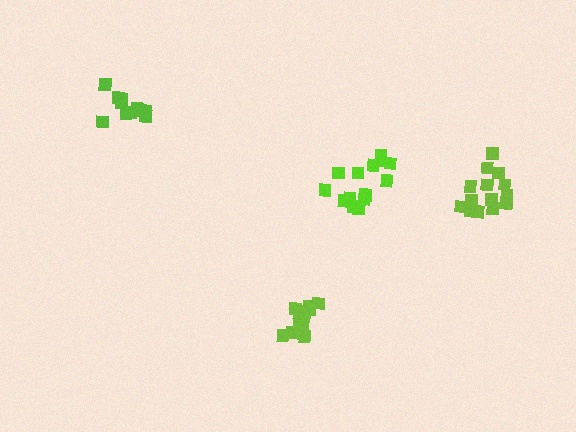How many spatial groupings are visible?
There are 4 spatial groupings.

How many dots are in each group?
Group 1: 14 dots, Group 2: 14 dots, Group 3: 15 dots, Group 4: 12 dots (55 total).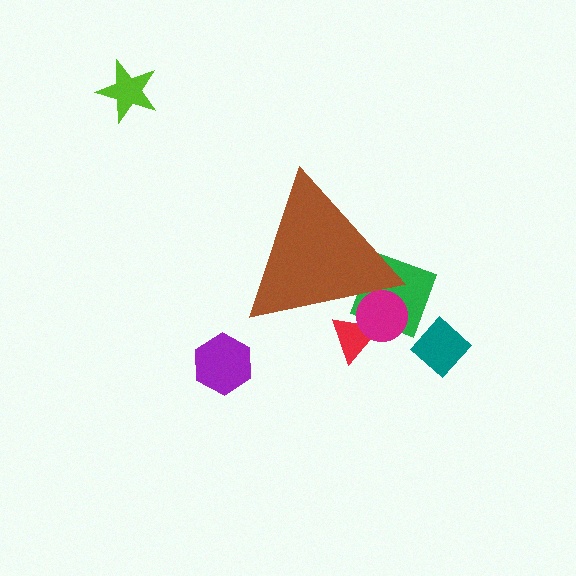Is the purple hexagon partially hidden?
No, the purple hexagon is fully visible.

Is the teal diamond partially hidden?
No, the teal diamond is fully visible.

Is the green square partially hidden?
Yes, the green square is partially hidden behind the brown triangle.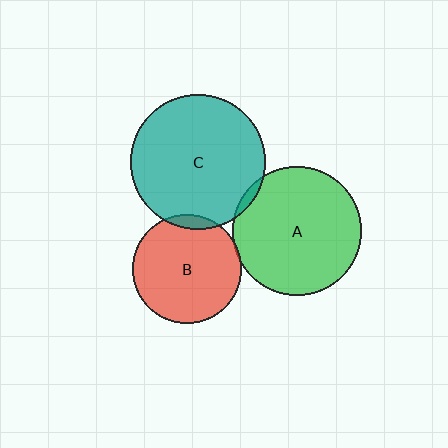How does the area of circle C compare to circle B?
Approximately 1.5 times.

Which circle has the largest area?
Circle C (teal).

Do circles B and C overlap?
Yes.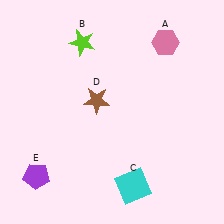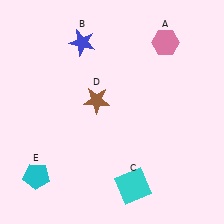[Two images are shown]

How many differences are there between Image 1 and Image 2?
There are 2 differences between the two images.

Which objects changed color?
B changed from lime to blue. E changed from purple to cyan.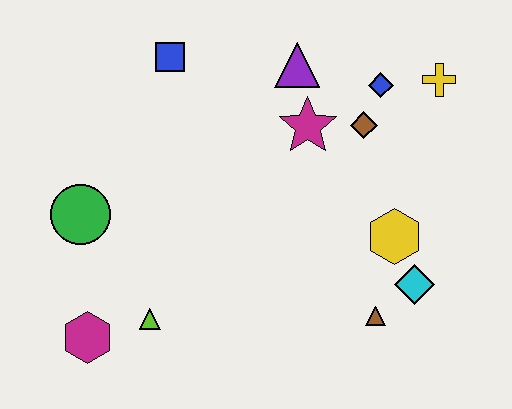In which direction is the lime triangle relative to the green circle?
The lime triangle is below the green circle.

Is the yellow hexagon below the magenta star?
Yes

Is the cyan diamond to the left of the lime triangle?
No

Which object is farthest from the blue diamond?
The magenta hexagon is farthest from the blue diamond.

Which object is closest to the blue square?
The purple triangle is closest to the blue square.